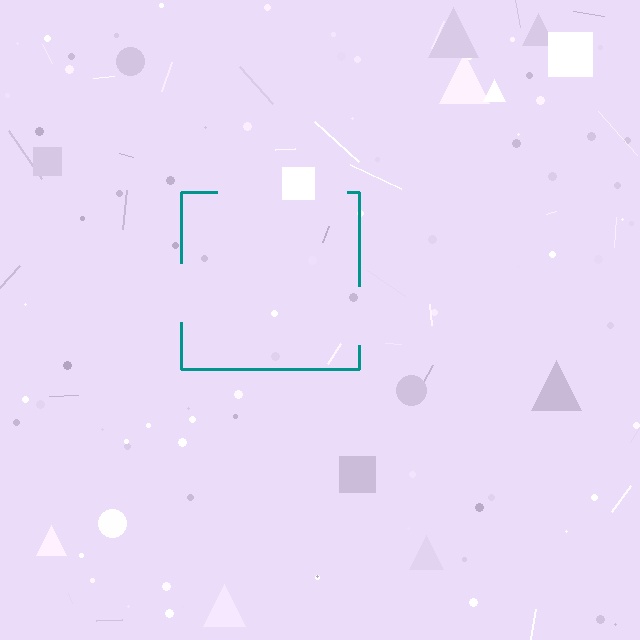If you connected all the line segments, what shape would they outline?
They would outline a square.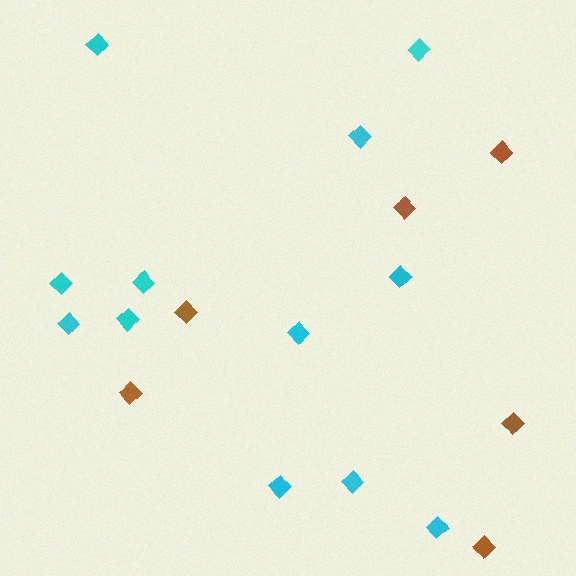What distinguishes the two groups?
There are 2 groups: one group of cyan diamonds (12) and one group of brown diamonds (6).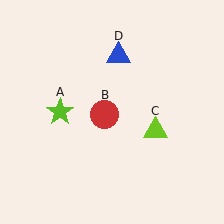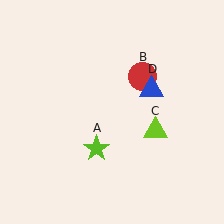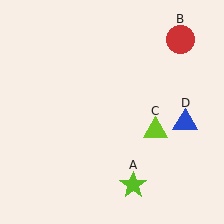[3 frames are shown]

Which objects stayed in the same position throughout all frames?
Lime triangle (object C) remained stationary.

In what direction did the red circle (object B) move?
The red circle (object B) moved up and to the right.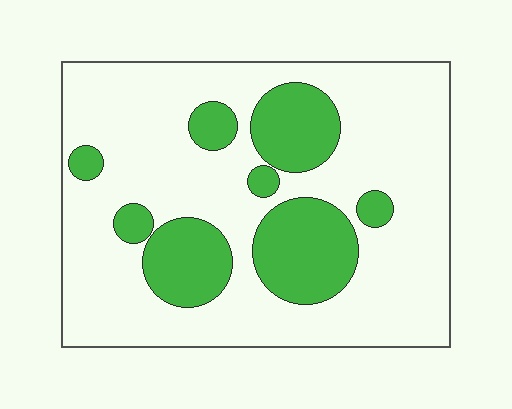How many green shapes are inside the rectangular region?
8.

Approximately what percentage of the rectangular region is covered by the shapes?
Approximately 25%.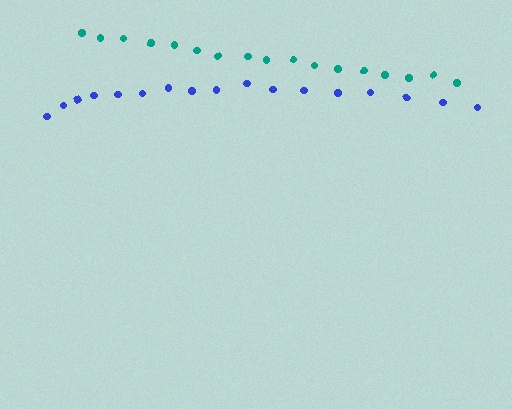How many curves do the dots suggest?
There are 2 distinct paths.